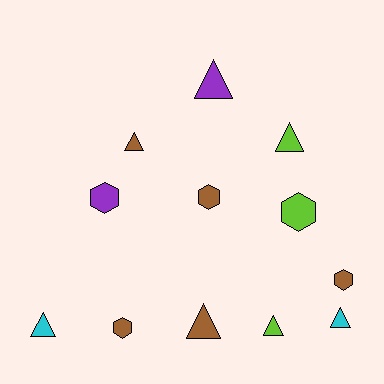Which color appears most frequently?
Brown, with 5 objects.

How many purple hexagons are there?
There is 1 purple hexagon.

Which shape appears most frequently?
Triangle, with 7 objects.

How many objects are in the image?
There are 12 objects.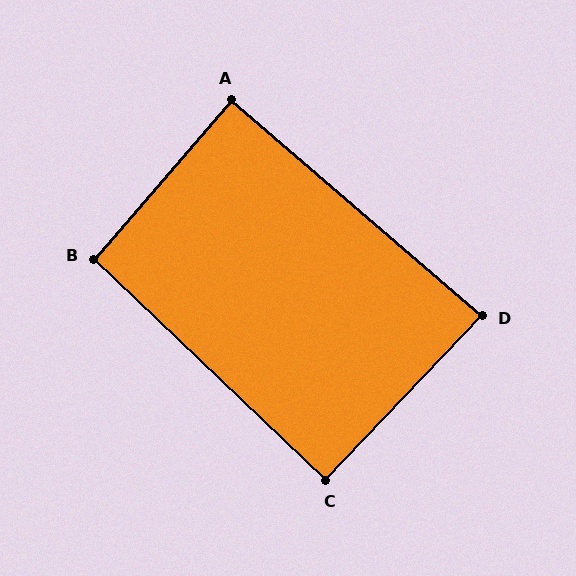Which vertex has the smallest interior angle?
D, at approximately 87 degrees.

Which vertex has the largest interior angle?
B, at approximately 93 degrees.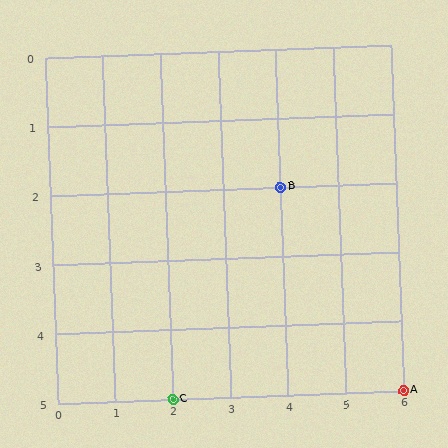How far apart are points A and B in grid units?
Points A and B are 2 columns and 3 rows apart (about 3.6 grid units diagonally).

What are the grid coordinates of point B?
Point B is at grid coordinates (4, 2).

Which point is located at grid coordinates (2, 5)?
Point C is at (2, 5).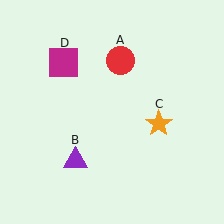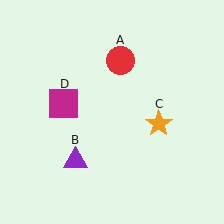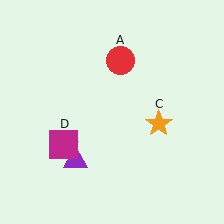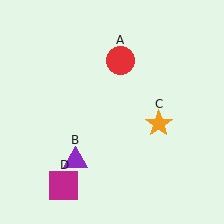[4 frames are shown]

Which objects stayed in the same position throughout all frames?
Red circle (object A) and purple triangle (object B) and orange star (object C) remained stationary.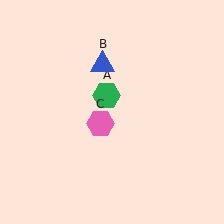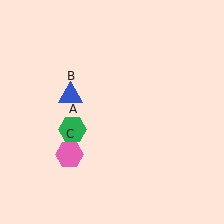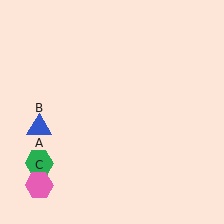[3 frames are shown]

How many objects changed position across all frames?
3 objects changed position: green hexagon (object A), blue triangle (object B), pink hexagon (object C).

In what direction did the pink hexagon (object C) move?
The pink hexagon (object C) moved down and to the left.